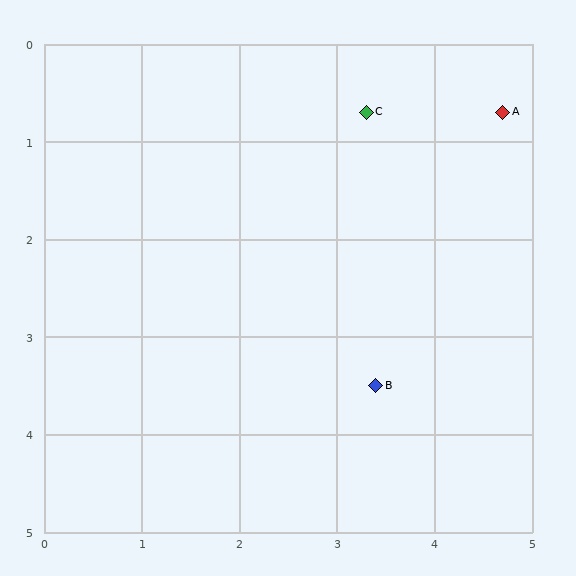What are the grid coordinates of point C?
Point C is at approximately (3.3, 0.7).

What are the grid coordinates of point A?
Point A is at approximately (4.7, 0.7).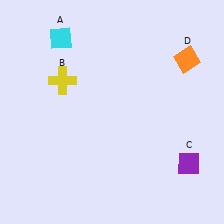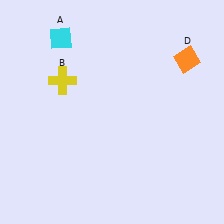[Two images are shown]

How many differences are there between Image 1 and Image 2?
There is 1 difference between the two images.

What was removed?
The purple diamond (C) was removed in Image 2.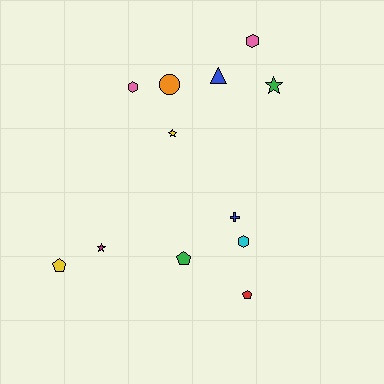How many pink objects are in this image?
There are 2 pink objects.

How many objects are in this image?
There are 12 objects.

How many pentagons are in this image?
There are 3 pentagons.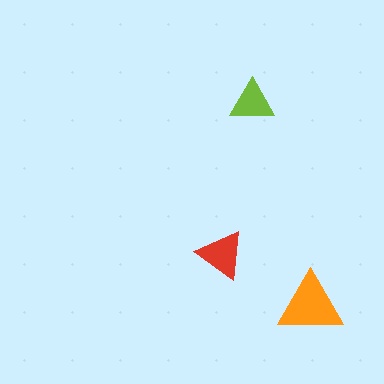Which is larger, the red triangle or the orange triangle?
The orange one.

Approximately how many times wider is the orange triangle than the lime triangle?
About 1.5 times wider.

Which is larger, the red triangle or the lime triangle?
The red one.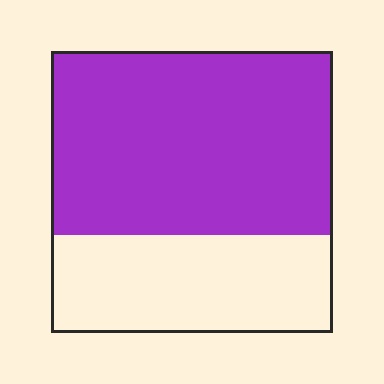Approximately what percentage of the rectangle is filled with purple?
Approximately 65%.